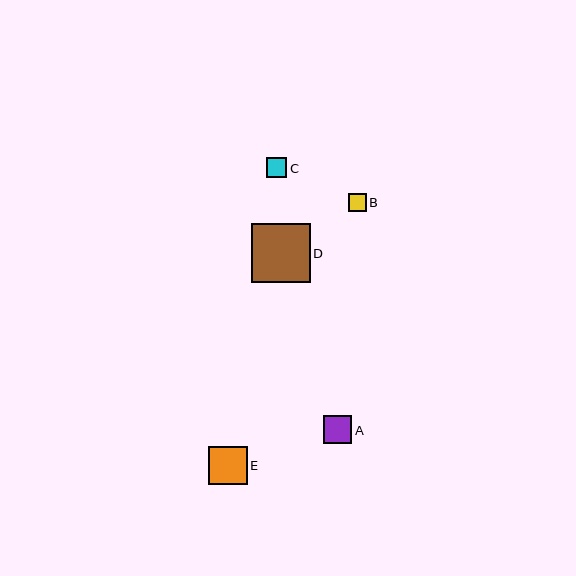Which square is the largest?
Square D is the largest with a size of approximately 59 pixels.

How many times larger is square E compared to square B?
Square E is approximately 2.2 times the size of square B.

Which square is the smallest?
Square B is the smallest with a size of approximately 17 pixels.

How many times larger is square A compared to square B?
Square A is approximately 1.6 times the size of square B.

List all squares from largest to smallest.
From largest to smallest: D, E, A, C, B.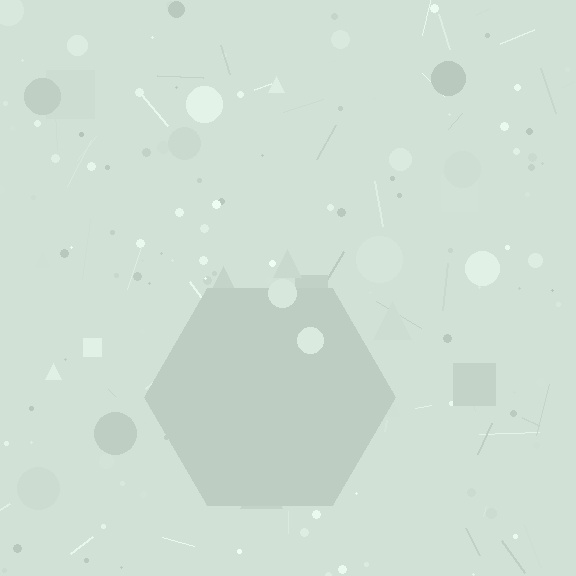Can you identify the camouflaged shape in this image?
The camouflaged shape is a hexagon.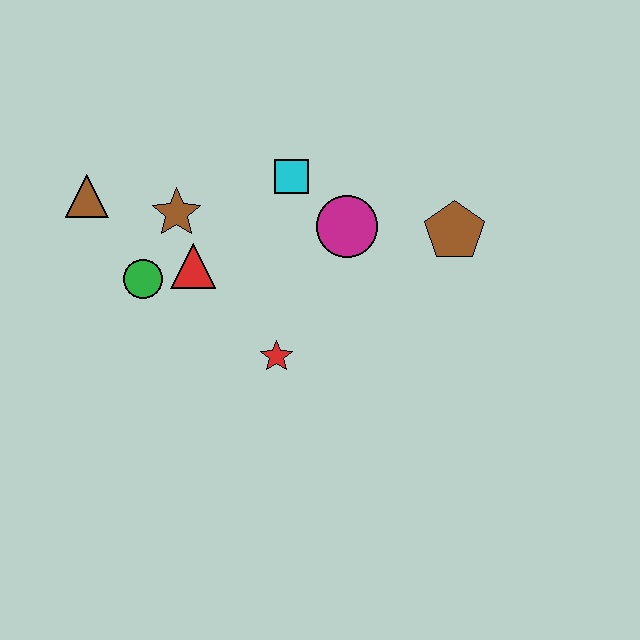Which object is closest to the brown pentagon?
The magenta circle is closest to the brown pentagon.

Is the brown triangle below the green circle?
No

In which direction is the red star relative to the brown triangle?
The red star is to the right of the brown triangle.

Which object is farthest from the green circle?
The brown pentagon is farthest from the green circle.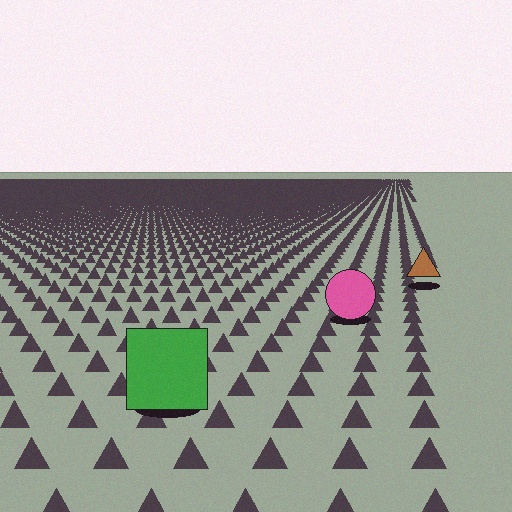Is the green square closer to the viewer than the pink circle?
Yes. The green square is closer — you can tell from the texture gradient: the ground texture is coarser near it.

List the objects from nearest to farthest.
From nearest to farthest: the green square, the pink circle, the brown triangle.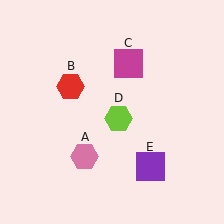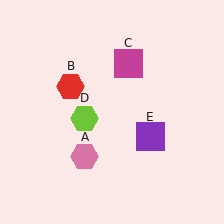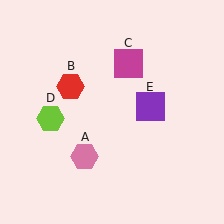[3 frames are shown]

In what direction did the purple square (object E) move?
The purple square (object E) moved up.